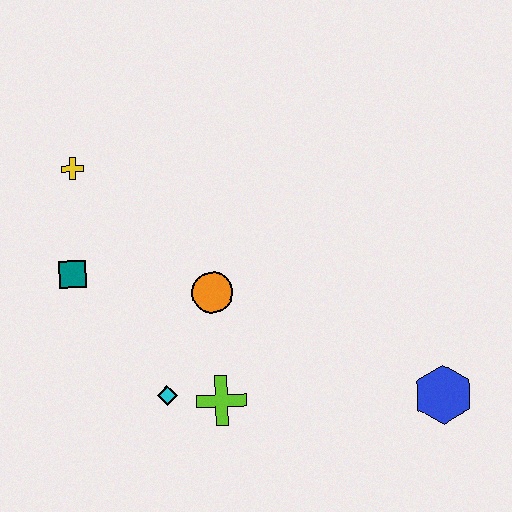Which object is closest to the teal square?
The yellow cross is closest to the teal square.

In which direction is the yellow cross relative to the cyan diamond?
The yellow cross is above the cyan diamond.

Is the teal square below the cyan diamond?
No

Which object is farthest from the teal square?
The blue hexagon is farthest from the teal square.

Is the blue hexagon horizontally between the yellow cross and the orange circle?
No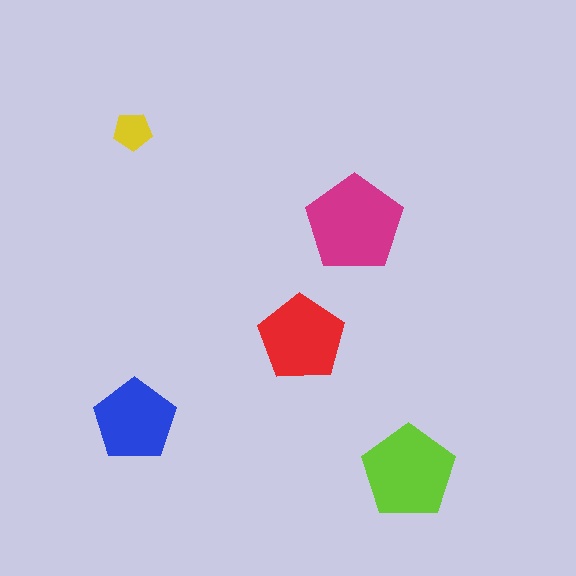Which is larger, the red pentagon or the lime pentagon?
The lime one.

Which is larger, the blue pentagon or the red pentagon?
The red one.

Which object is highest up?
The yellow pentagon is topmost.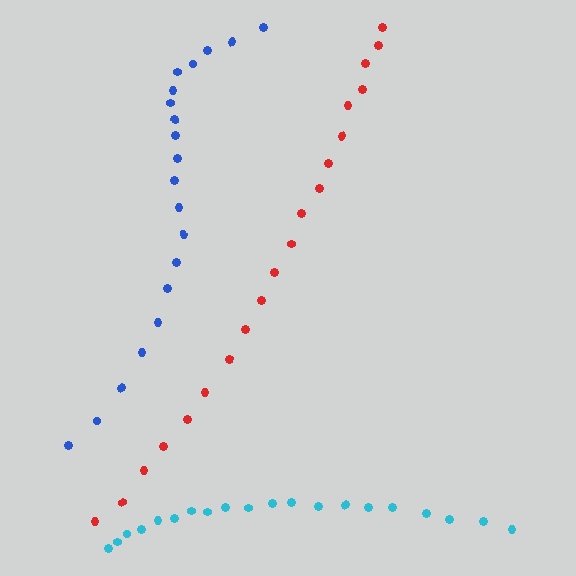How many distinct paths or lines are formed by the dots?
There are 3 distinct paths.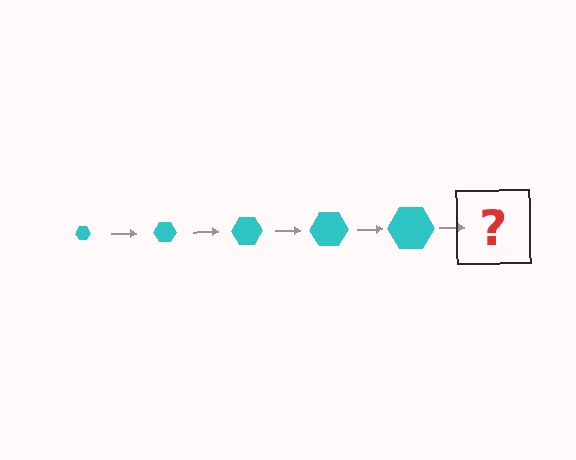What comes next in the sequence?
The next element should be a cyan hexagon, larger than the previous one.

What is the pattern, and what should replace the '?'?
The pattern is that the hexagon gets progressively larger each step. The '?' should be a cyan hexagon, larger than the previous one.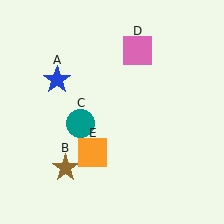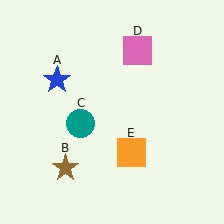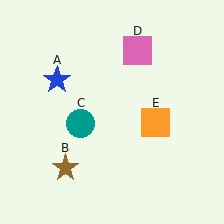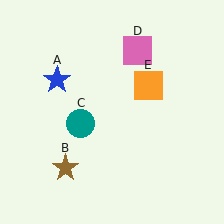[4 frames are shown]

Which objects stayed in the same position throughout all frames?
Blue star (object A) and brown star (object B) and teal circle (object C) and pink square (object D) remained stationary.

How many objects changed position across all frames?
1 object changed position: orange square (object E).